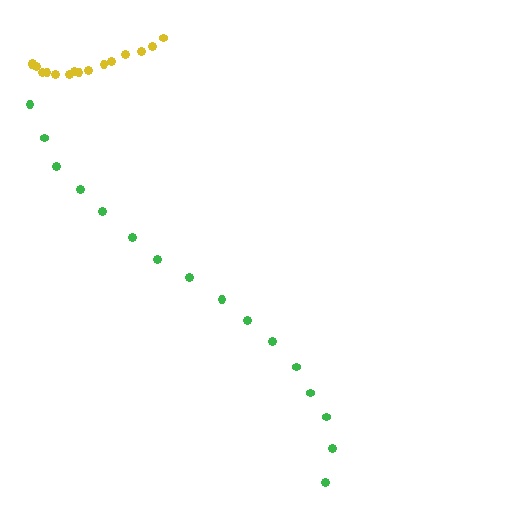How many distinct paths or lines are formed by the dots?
There are 2 distinct paths.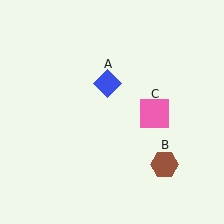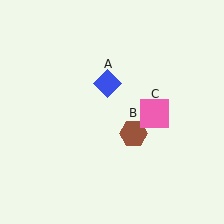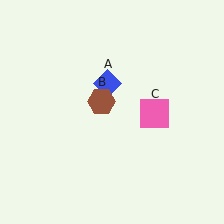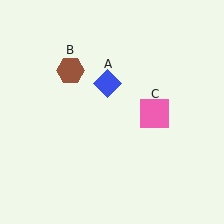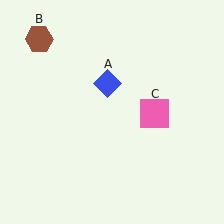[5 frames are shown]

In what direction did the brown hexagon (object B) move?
The brown hexagon (object B) moved up and to the left.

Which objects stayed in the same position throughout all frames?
Blue diamond (object A) and pink square (object C) remained stationary.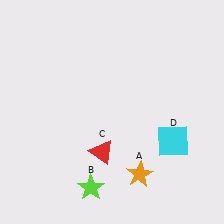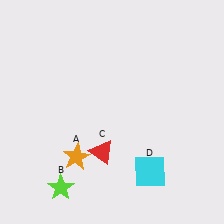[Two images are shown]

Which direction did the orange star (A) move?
The orange star (A) moved left.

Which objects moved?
The objects that moved are: the orange star (A), the lime star (B), the cyan square (D).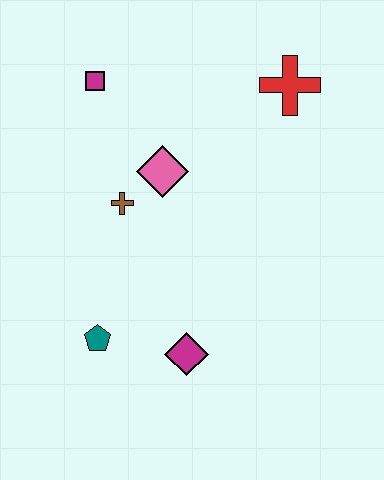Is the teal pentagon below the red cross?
Yes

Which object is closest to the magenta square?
The pink diamond is closest to the magenta square.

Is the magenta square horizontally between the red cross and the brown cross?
No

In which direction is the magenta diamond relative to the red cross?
The magenta diamond is below the red cross.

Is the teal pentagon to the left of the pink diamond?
Yes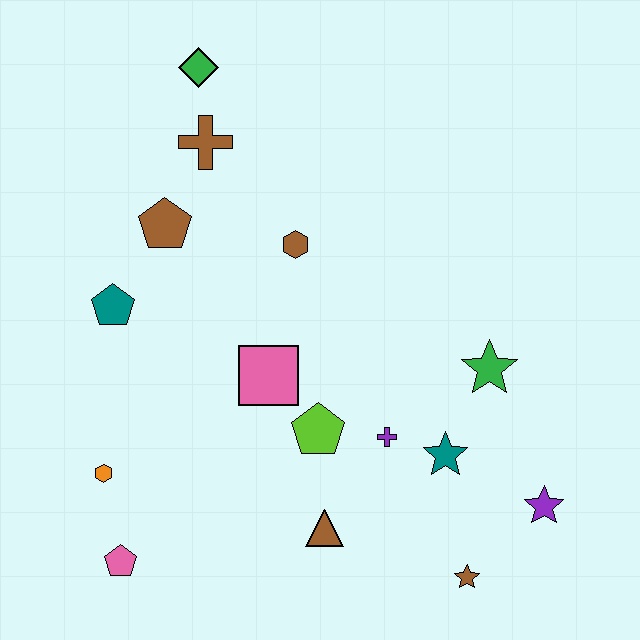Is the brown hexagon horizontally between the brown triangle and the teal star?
No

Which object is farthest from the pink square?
The green diamond is farthest from the pink square.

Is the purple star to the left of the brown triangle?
No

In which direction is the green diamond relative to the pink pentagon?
The green diamond is above the pink pentagon.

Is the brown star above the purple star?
No